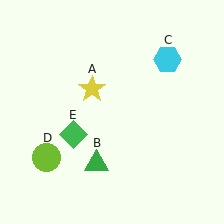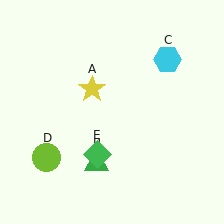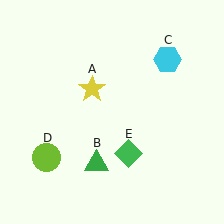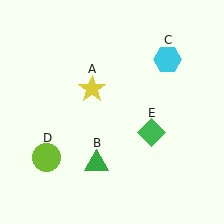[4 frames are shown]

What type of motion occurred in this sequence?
The green diamond (object E) rotated counterclockwise around the center of the scene.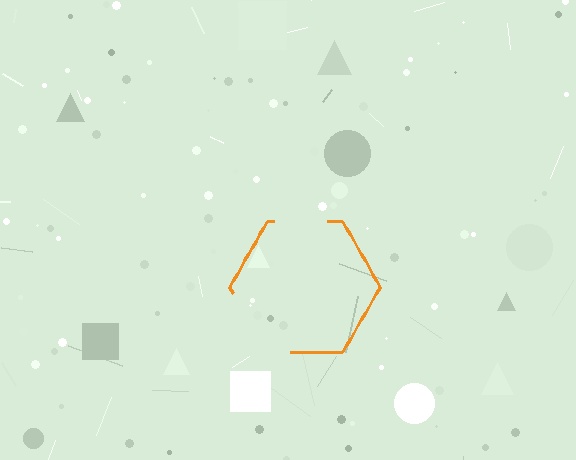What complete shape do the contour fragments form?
The contour fragments form a hexagon.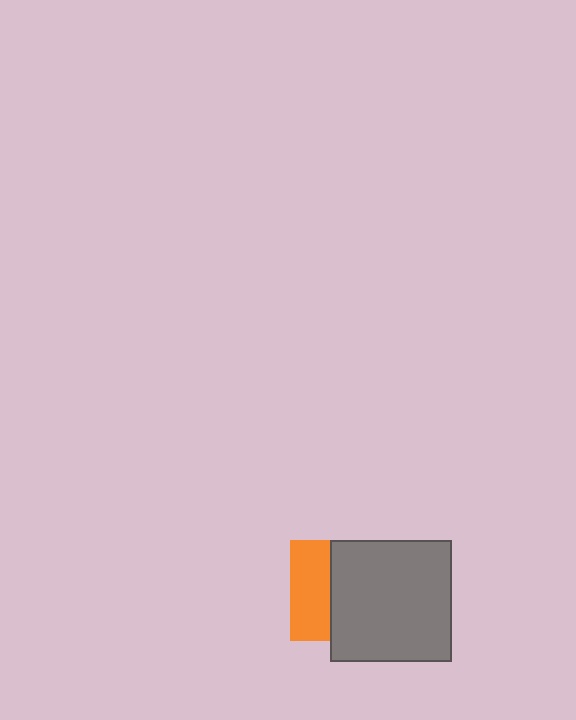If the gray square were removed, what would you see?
You would see the complete orange square.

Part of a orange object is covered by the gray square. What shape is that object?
It is a square.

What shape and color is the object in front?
The object in front is a gray square.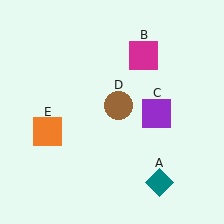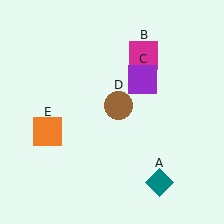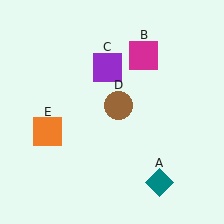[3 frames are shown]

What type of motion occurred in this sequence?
The purple square (object C) rotated counterclockwise around the center of the scene.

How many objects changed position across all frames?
1 object changed position: purple square (object C).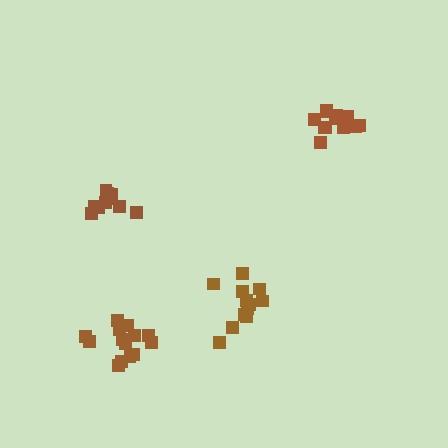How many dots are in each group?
Group 1: 10 dots, Group 2: 12 dots, Group 3: 13 dots, Group 4: 14 dots (49 total).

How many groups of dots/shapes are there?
There are 4 groups.